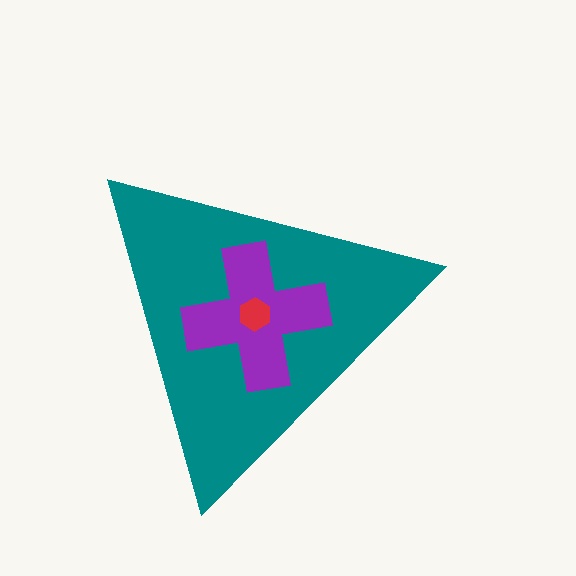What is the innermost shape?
The red hexagon.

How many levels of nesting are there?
3.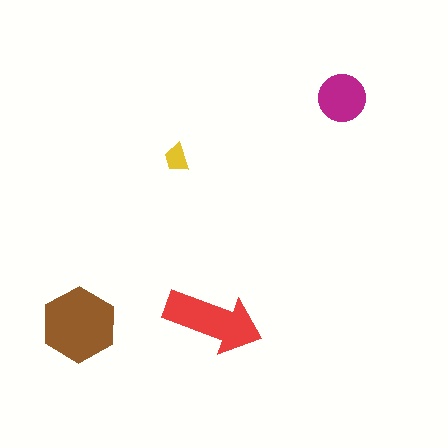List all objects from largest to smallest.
The brown hexagon, the red arrow, the magenta circle, the yellow trapezoid.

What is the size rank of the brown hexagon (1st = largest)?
1st.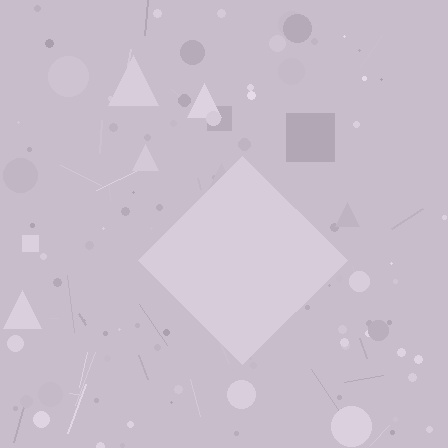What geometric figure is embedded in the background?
A diamond is embedded in the background.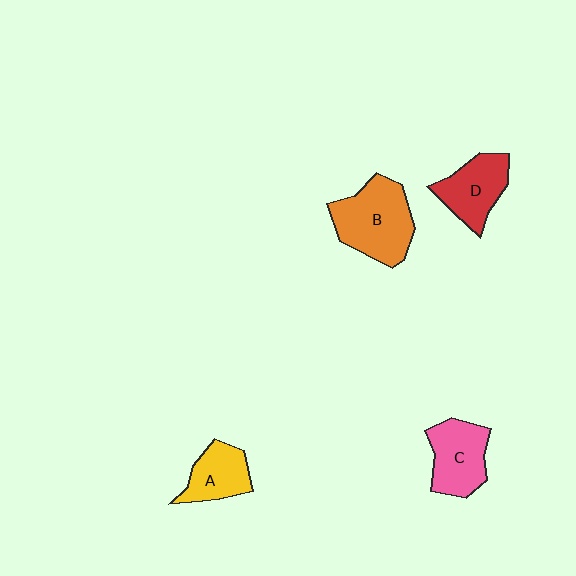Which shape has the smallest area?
Shape A (yellow).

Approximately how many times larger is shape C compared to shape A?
Approximately 1.3 times.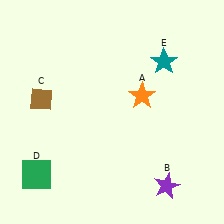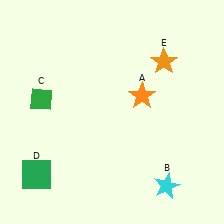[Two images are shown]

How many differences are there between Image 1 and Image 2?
There are 3 differences between the two images.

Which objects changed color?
B changed from purple to cyan. C changed from brown to green. E changed from teal to orange.